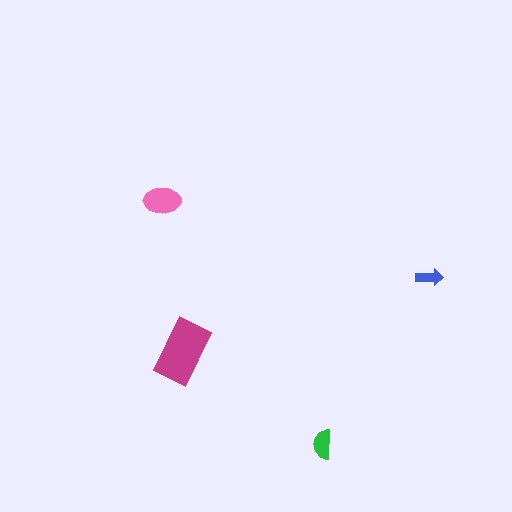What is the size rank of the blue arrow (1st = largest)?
4th.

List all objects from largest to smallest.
The magenta rectangle, the pink ellipse, the green semicircle, the blue arrow.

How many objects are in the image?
There are 4 objects in the image.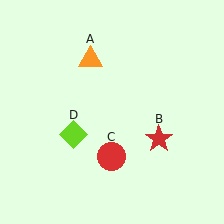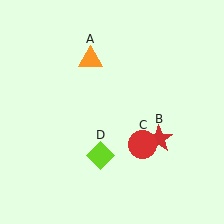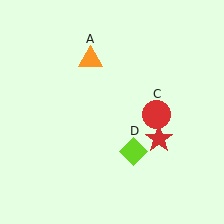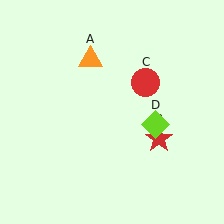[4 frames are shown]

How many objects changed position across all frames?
2 objects changed position: red circle (object C), lime diamond (object D).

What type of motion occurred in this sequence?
The red circle (object C), lime diamond (object D) rotated counterclockwise around the center of the scene.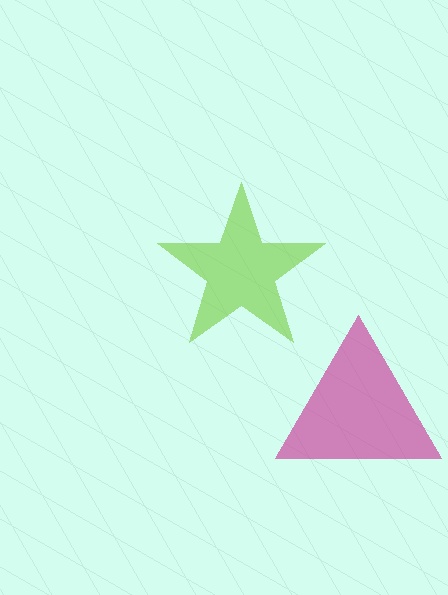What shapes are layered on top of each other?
The layered shapes are: a magenta triangle, a lime star.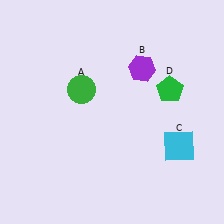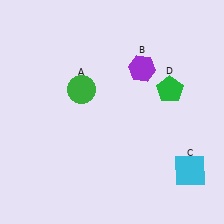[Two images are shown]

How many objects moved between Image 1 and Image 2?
1 object moved between the two images.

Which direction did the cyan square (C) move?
The cyan square (C) moved down.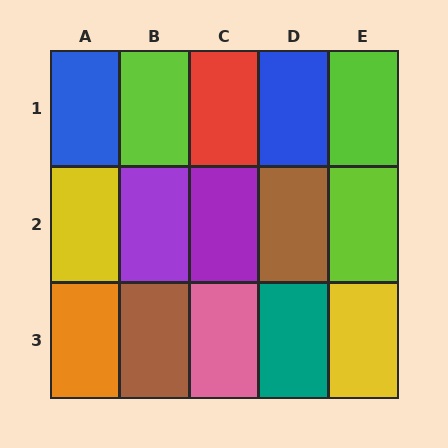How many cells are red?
1 cell is red.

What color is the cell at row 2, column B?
Purple.